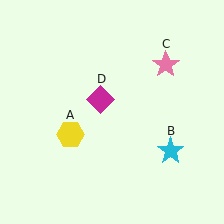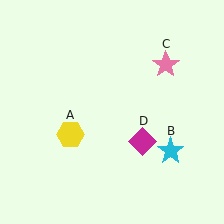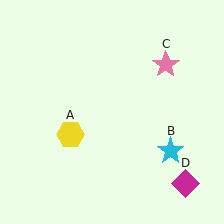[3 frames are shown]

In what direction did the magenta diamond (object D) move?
The magenta diamond (object D) moved down and to the right.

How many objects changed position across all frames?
1 object changed position: magenta diamond (object D).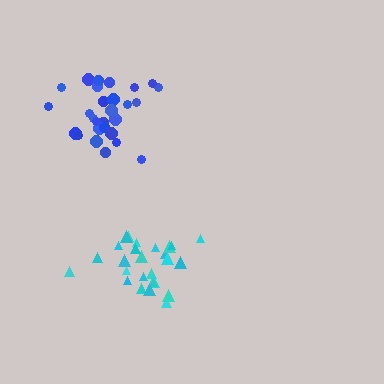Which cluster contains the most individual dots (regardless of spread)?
Blue (28).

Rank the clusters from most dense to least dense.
blue, cyan.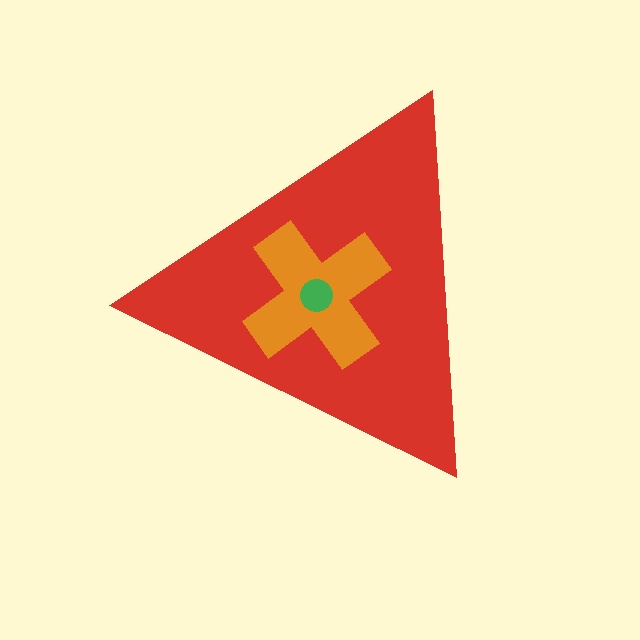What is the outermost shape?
The red triangle.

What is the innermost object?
The green circle.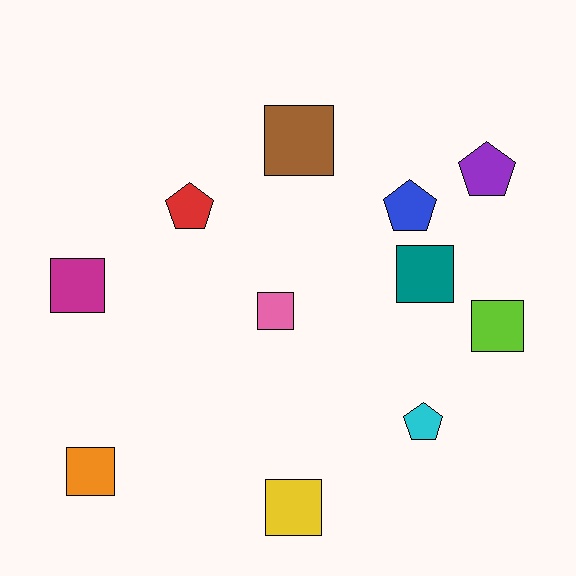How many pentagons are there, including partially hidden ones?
There are 4 pentagons.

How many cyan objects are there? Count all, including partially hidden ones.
There is 1 cyan object.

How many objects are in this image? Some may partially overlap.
There are 11 objects.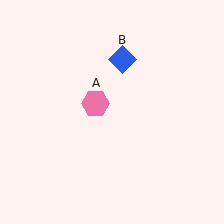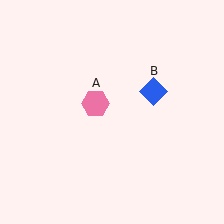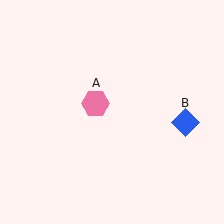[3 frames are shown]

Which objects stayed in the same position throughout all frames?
Pink hexagon (object A) remained stationary.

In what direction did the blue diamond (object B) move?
The blue diamond (object B) moved down and to the right.